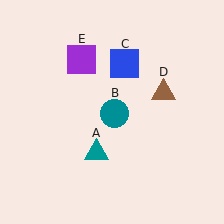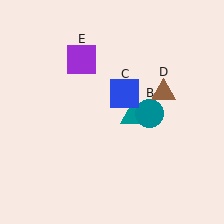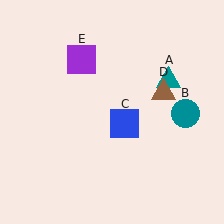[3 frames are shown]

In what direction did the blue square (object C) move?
The blue square (object C) moved down.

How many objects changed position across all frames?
3 objects changed position: teal triangle (object A), teal circle (object B), blue square (object C).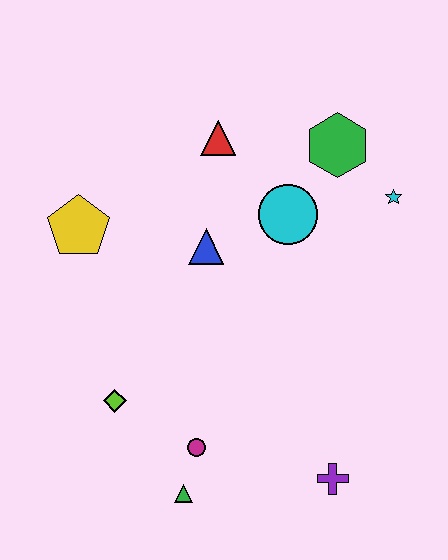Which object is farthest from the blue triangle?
The purple cross is farthest from the blue triangle.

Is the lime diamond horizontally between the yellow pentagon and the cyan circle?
Yes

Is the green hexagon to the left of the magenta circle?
No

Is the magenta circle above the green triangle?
Yes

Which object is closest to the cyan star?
The green hexagon is closest to the cyan star.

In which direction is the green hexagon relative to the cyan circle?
The green hexagon is above the cyan circle.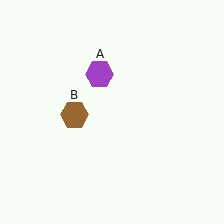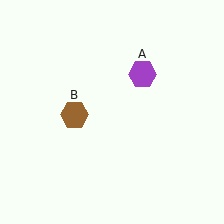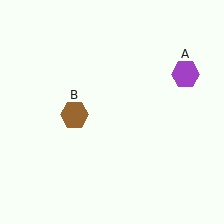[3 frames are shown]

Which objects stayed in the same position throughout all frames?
Brown hexagon (object B) remained stationary.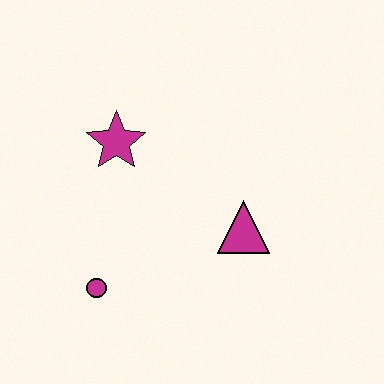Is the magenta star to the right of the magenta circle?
Yes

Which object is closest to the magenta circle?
The magenta star is closest to the magenta circle.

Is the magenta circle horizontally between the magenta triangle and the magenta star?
No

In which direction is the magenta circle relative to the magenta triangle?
The magenta circle is to the left of the magenta triangle.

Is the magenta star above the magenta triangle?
Yes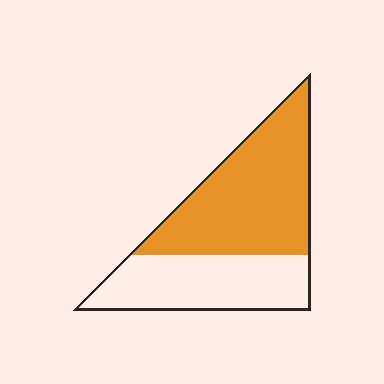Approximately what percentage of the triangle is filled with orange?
Approximately 60%.